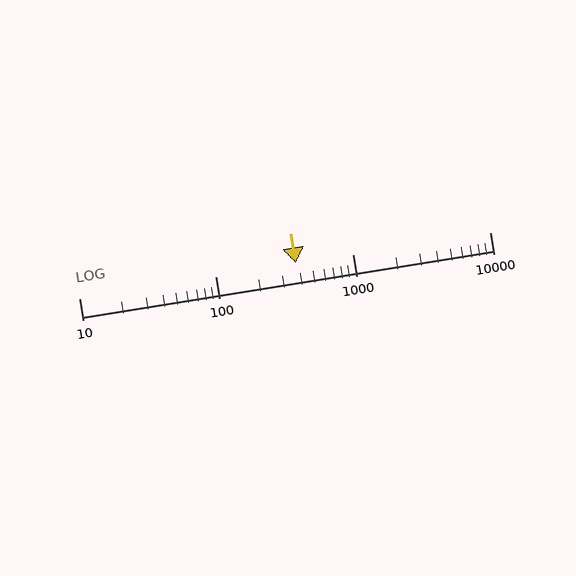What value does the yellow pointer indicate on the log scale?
The pointer indicates approximately 380.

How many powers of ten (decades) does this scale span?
The scale spans 3 decades, from 10 to 10000.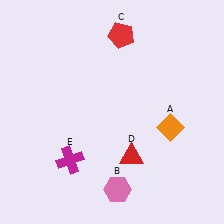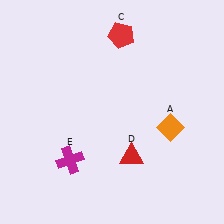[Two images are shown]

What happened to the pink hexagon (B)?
The pink hexagon (B) was removed in Image 2. It was in the bottom-right area of Image 1.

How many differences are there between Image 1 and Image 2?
There is 1 difference between the two images.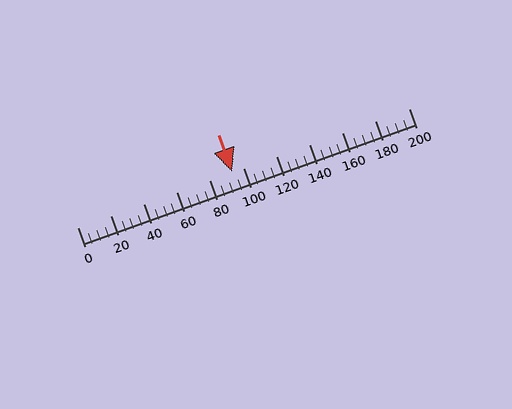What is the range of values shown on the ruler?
The ruler shows values from 0 to 200.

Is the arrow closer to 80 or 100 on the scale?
The arrow is closer to 100.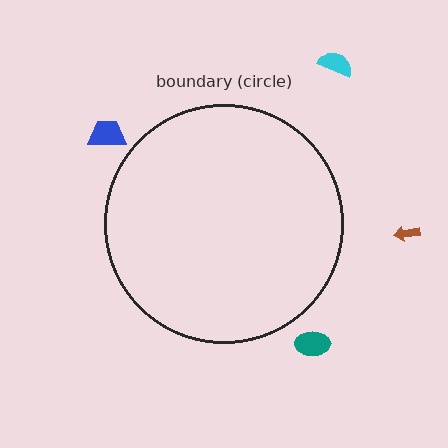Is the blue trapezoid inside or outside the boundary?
Outside.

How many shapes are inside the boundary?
0 inside, 4 outside.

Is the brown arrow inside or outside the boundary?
Outside.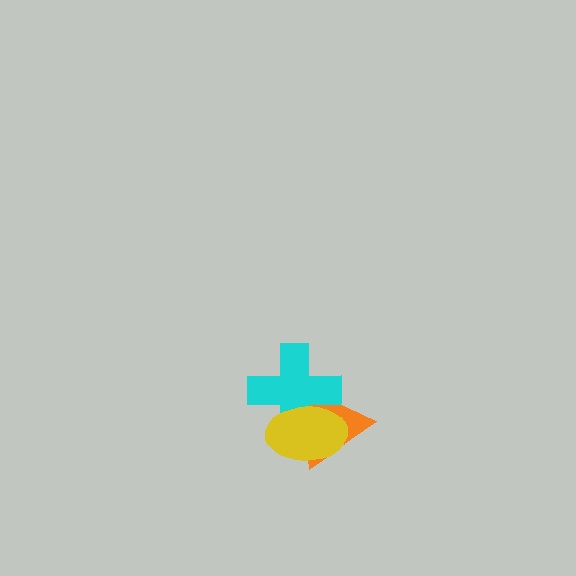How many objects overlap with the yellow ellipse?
2 objects overlap with the yellow ellipse.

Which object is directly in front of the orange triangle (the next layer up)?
The cyan cross is directly in front of the orange triangle.